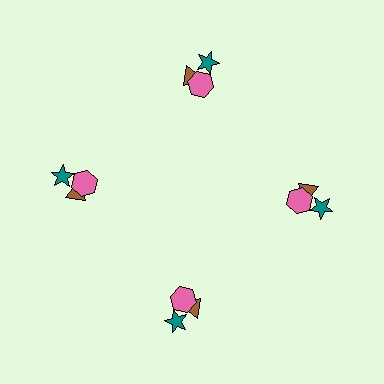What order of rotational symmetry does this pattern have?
This pattern has 4-fold rotational symmetry.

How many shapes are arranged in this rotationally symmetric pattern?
There are 12 shapes, arranged in 4 groups of 3.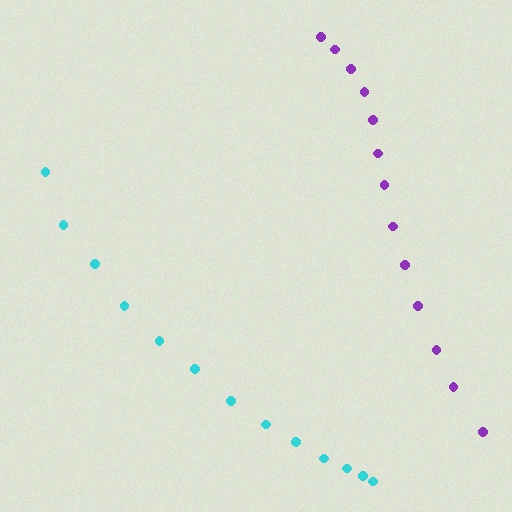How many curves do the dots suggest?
There are 2 distinct paths.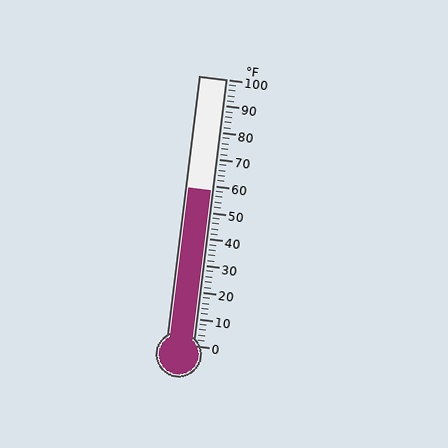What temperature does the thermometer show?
The thermometer shows approximately 58°F.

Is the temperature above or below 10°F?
The temperature is above 10°F.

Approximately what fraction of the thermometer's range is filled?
The thermometer is filled to approximately 60% of its range.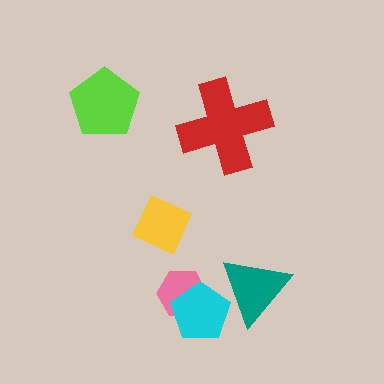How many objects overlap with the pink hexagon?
1 object overlaps with the pink hexagon.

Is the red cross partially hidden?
No, no other shape covers it.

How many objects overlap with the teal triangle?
1 object overlaps with the teal triangle.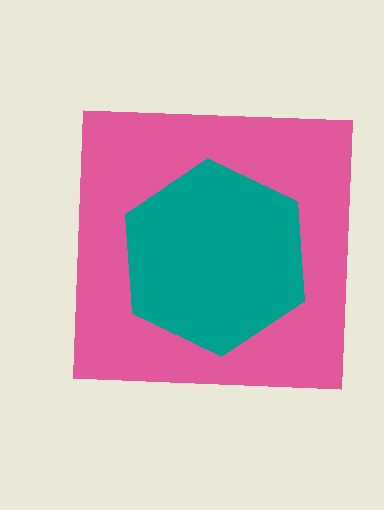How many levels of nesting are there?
2.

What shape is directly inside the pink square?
The teal hexagon.